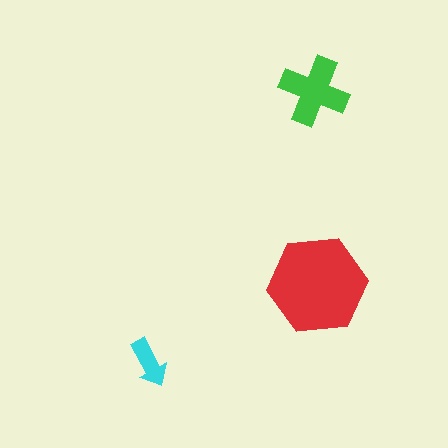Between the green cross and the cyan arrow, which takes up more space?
The green cross.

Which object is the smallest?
The cyan arrow.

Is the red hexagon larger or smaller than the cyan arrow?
Larger.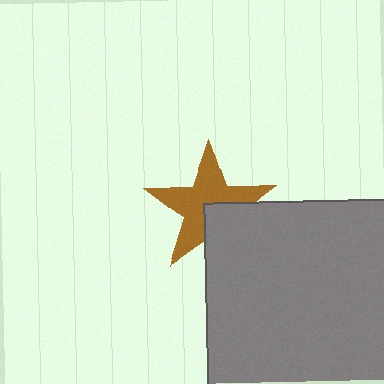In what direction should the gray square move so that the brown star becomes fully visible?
The gray square should move toward the lower-right. That is the shortest direction to clear the overlap and leave the brown star fully visible.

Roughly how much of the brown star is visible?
Most of it is visible (roughly 69%).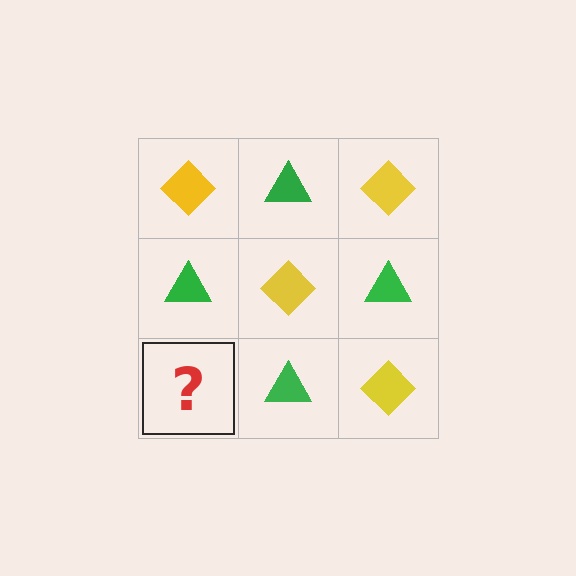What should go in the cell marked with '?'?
The missing cell should contain a yellow diamond.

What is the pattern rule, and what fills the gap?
The rule is that it alternates yellow diamond and green triangle in a checkerboard pattern. The gap should be filled with a yellow diamond.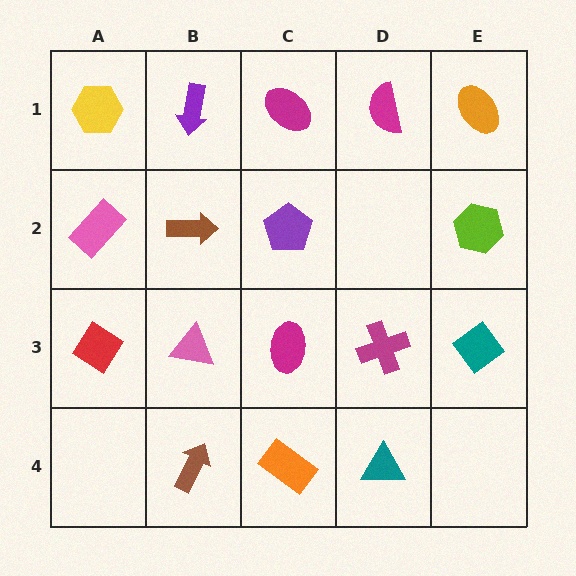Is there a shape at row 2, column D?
No, that cell is empty.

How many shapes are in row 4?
3 shapes.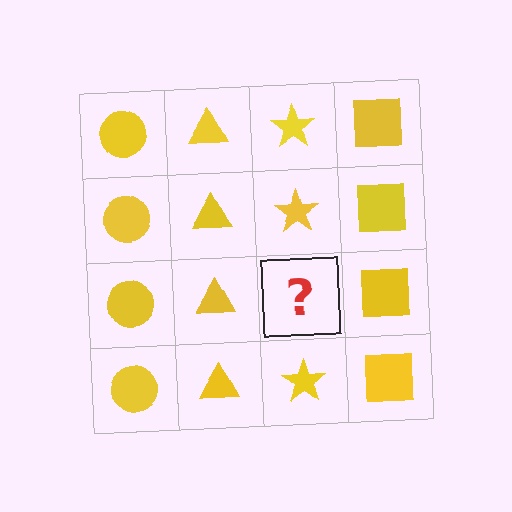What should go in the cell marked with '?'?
The missing cell should contain a yellow star.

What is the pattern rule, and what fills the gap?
The rule is that each column has a consistent shape. The gap should be filled with a yellow star.